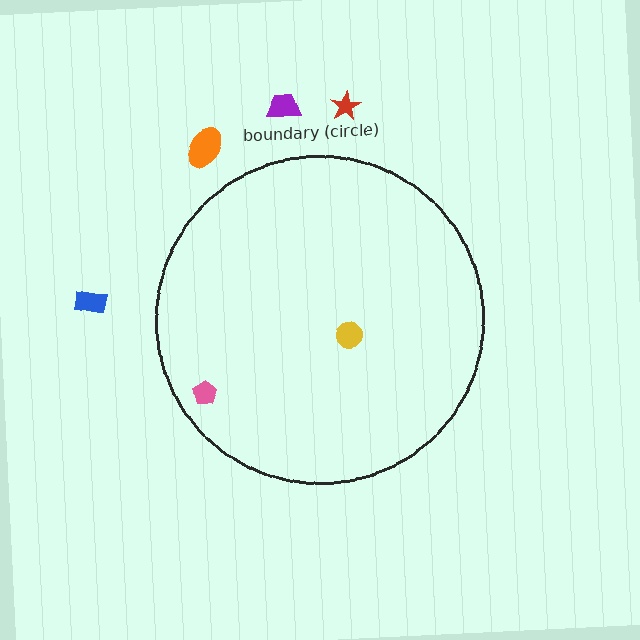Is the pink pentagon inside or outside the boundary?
Inside.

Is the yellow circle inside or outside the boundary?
Inside.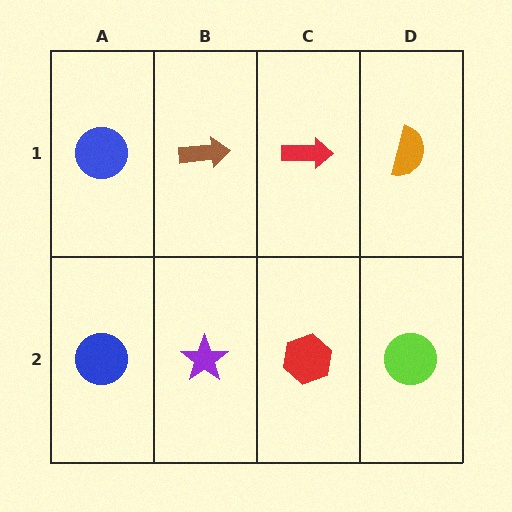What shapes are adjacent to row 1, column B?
A purple star (row 2, column B), a blue circle (row 1, column A), a red arrow (row 1, column C).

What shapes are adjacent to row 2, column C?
A red arrow (row 1, column C), a purple star (row 2, column B), a lime circle (row 2, column D).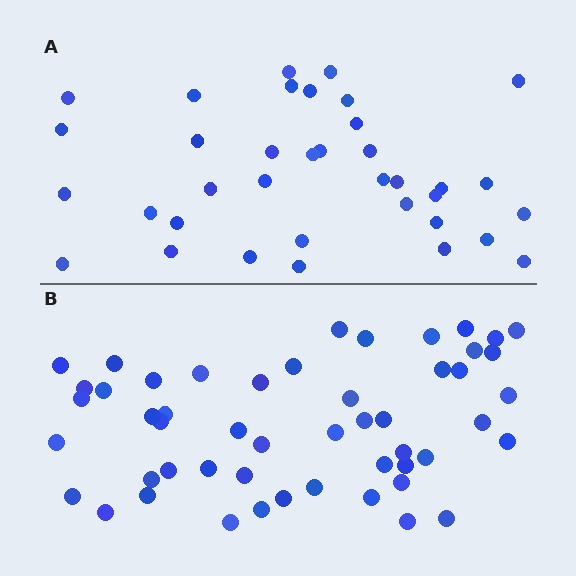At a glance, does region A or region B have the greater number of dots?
Region B (the bottom region) has more dots.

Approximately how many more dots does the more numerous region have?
Region B has approximately 15 more dots than region A.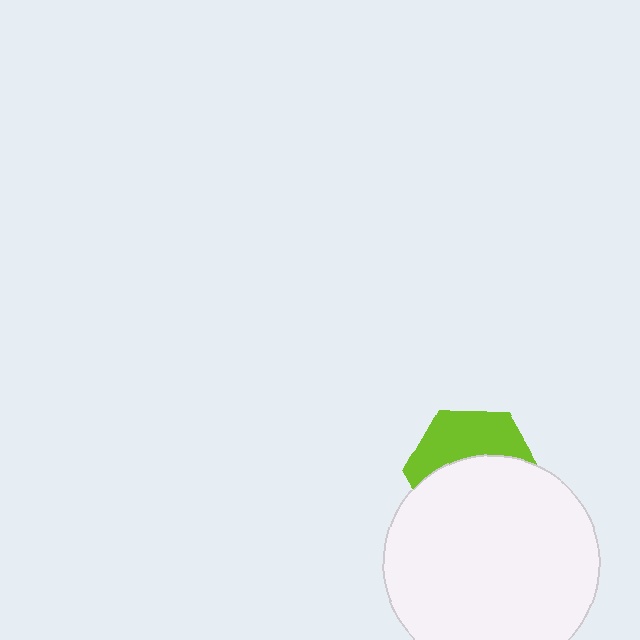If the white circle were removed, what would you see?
You would see the complete lime hexagon.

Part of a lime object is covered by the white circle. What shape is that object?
It is a hexagon.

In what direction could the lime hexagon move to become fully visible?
The lime hexagon could move up. That would shift it out from behind the white circle entirely.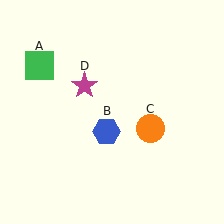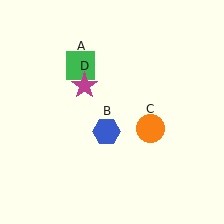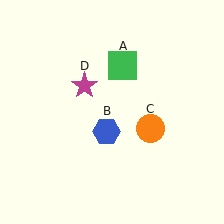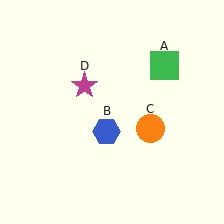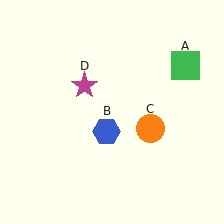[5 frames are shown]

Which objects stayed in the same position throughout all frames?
Blue hexagon (object B) and orange circle (object C) and magenta star (object D) remained stationary.